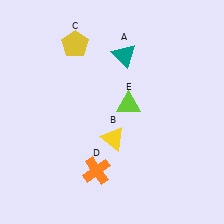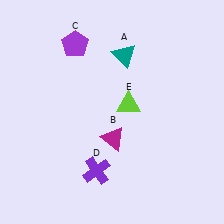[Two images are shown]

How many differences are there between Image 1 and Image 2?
There are 3 differences between the two images.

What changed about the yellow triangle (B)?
In Image 1, B is yellow. In Image 2, it changed to magenta.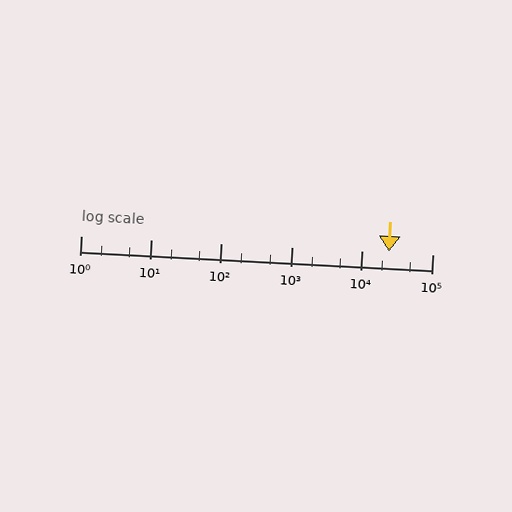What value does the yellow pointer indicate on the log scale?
The pointer indicates approximately 24000.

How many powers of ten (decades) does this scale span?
The scale spans 5 decades, from 1 to 100000.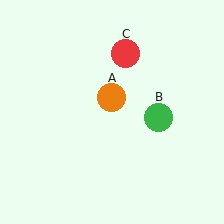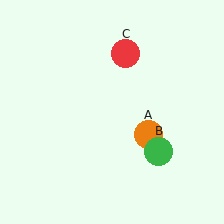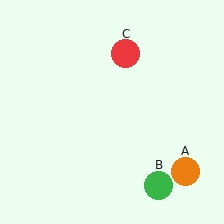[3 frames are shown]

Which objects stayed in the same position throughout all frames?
Red circle (object C) remained stationary.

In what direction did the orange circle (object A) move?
The orange circle (object A) moved down and to the right.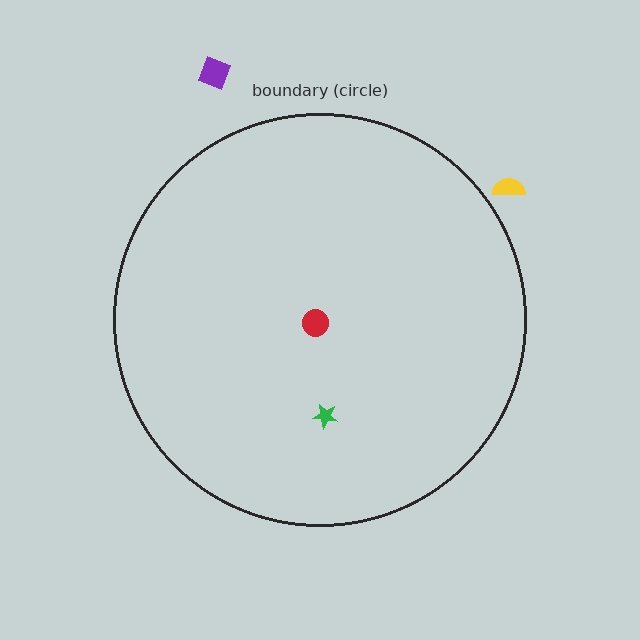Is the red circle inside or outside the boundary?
Inside.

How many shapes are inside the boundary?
2 inside, 2 outside.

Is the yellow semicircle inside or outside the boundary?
Outside.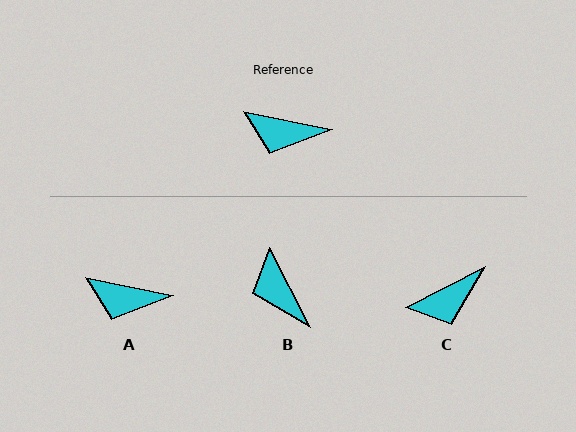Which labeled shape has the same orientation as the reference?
A.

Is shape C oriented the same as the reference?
No, it is off by about 39 degrees.